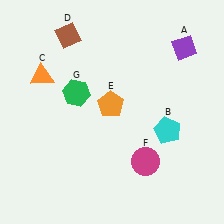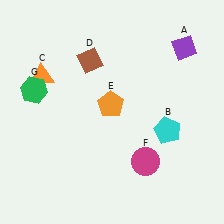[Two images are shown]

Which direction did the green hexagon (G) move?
The green hexagon (G) moved left.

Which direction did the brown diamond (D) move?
The brown diamond (D) moved down.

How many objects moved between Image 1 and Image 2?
2 objects moved between the two images.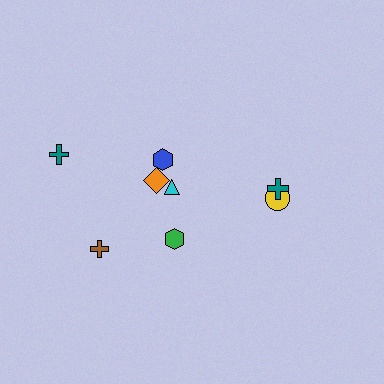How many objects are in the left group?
There are 5 objects.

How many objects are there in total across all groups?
There are 8 objects.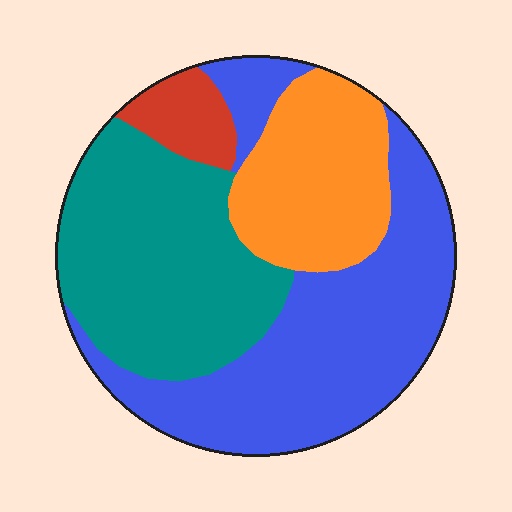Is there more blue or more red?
Blue.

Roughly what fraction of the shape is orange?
Orange takes up about one fifth (1/5) of the shape.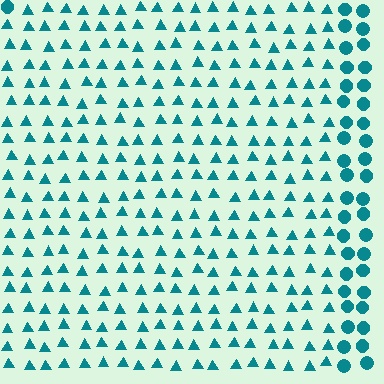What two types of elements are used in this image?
The image uses triangles inside the rectangle region and circles outside it.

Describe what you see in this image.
The image is filled with small teal elements arranged in a uniform grid. A rectangle-shaped region contains triangles, while the surrounding area contains circles. The boundary is defined purely by the change in element shape.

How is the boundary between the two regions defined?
The boundary is defined by a change in element shape: triangles inside vs. circles outside. All elements share the same color and spacing.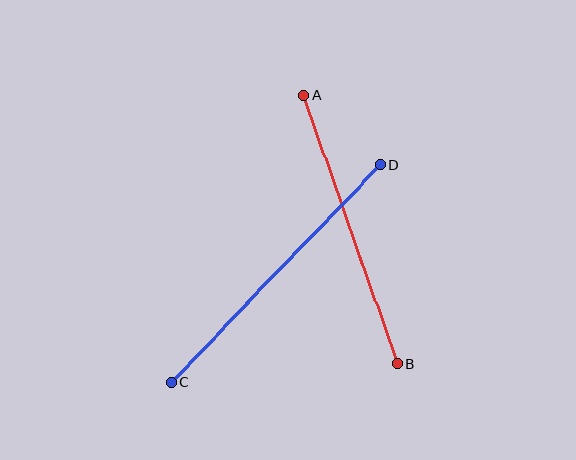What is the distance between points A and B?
The distance is approximately 285 pixels.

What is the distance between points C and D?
The distance is approximately 301 pixels.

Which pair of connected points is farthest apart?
Points C and D are farthest apart.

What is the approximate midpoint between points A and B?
The midpoint is at approximately (350, 230) pixels.